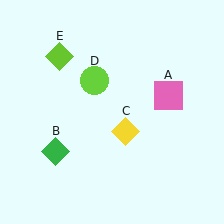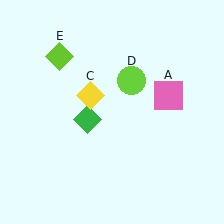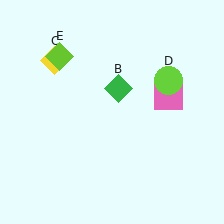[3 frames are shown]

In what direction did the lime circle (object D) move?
The lime circle (object D) moved right.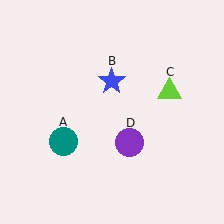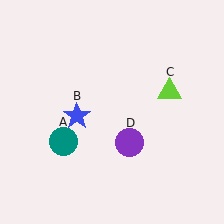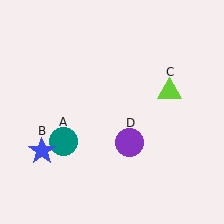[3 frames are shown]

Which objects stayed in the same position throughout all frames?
Teal circle (object A) and lime triangle (object C) and purple circle (object D) remained stationary.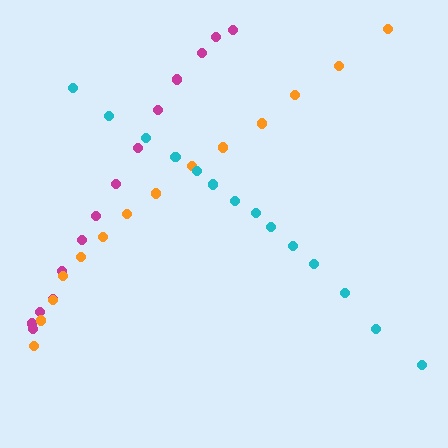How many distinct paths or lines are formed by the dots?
There are 3 distinct paths.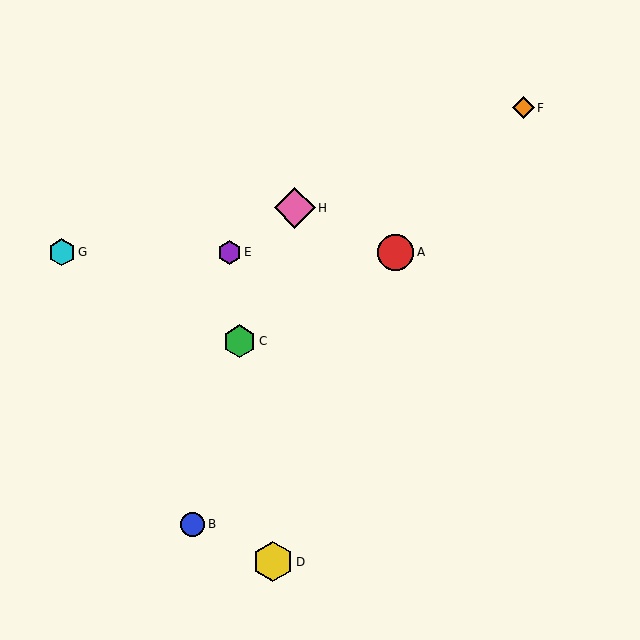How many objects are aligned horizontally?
3 objects (A, E, G) are aligned horizontally.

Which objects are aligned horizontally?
Objects A, E, G are aligned horizontally.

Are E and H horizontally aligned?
No, E is at y≈252 and H is at y≈208.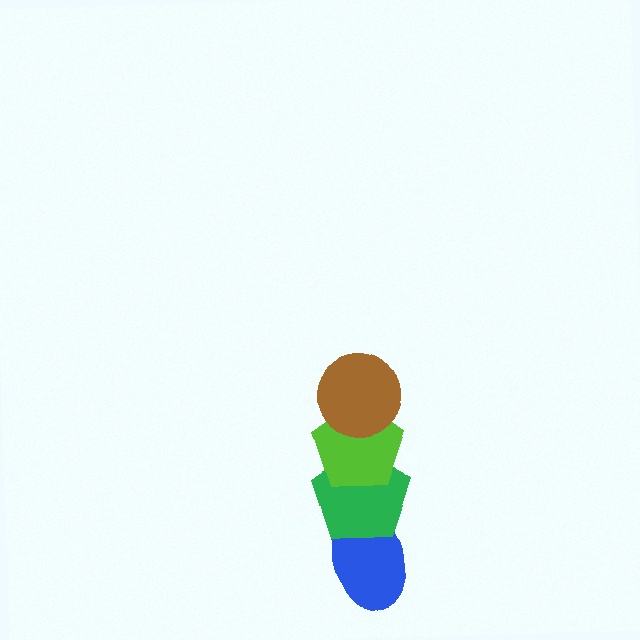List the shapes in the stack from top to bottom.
From top to bottom: the brown circle, the lime pentagon, the green pentagon, the blue ellipse.